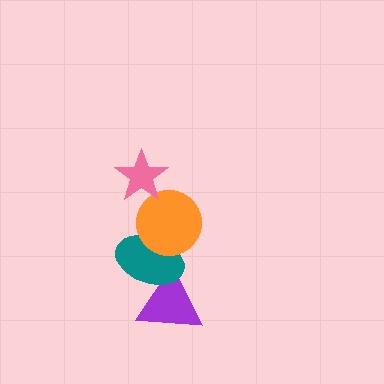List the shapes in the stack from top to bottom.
From top to bottom: the pink star, the orange circle, the teal ellipse, the purple triangle.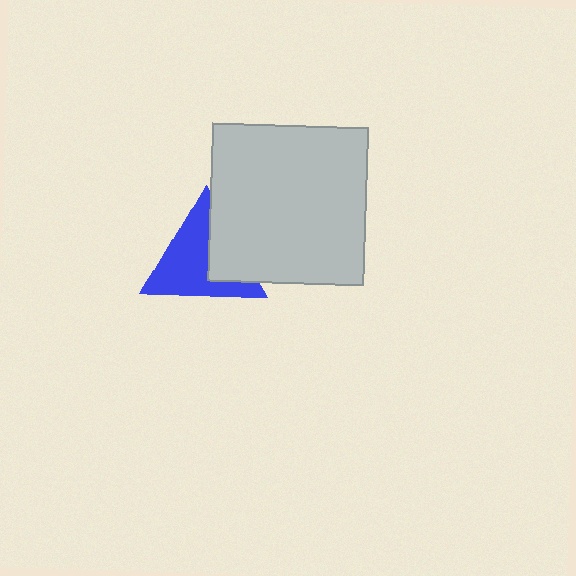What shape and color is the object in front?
The object in front is a light gray rectangle.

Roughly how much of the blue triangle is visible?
Most of it is visible (roughly 68%).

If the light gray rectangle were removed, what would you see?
You would see the complete blue triangle.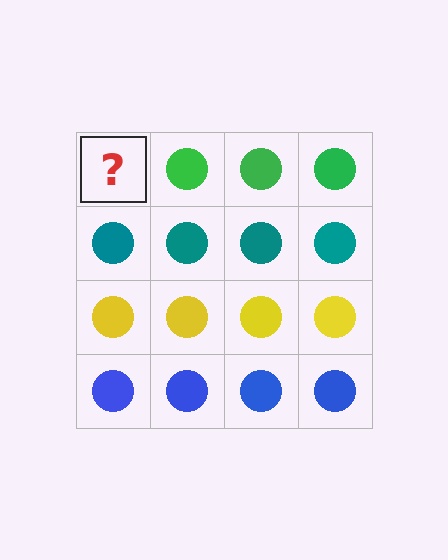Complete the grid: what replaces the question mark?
The question mark should be replaced with a green circle.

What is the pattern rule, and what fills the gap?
The rule is that each row has a consistent color. The gap should be filled with a green circle.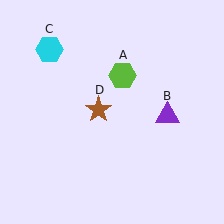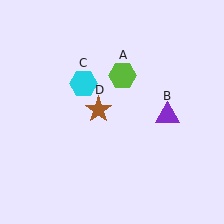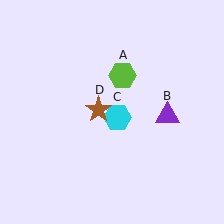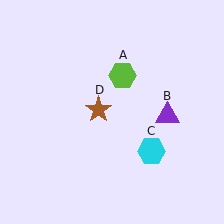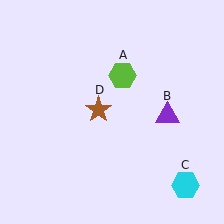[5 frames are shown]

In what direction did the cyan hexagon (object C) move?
The cyan hexagon (object C) moved down and to the right.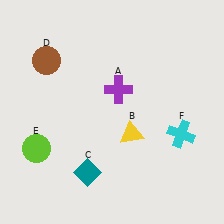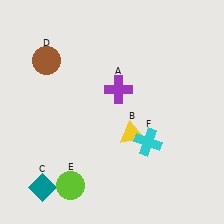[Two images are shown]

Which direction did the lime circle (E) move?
The lime circle (E) moved down.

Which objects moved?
The objects that moved are: the teal diamond (C), the lime circle (E), the cyan cross (F).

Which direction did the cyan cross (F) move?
The cyan cross (F) moved left.